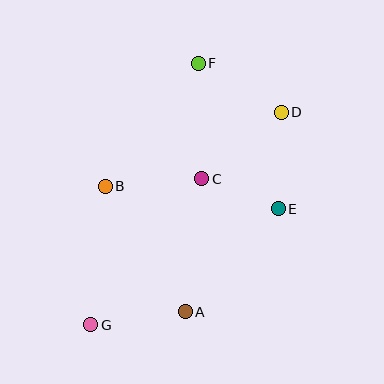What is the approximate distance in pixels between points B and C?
The distance between B and C is approximately 97 pixels.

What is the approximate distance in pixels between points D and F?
The distance between D and F is approximately 96 pixels.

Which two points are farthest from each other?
Points D and G are farthest from each other.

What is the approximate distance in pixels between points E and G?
The distance between E and G is approximately 221 pixels.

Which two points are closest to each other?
Points C and E are closest to each other.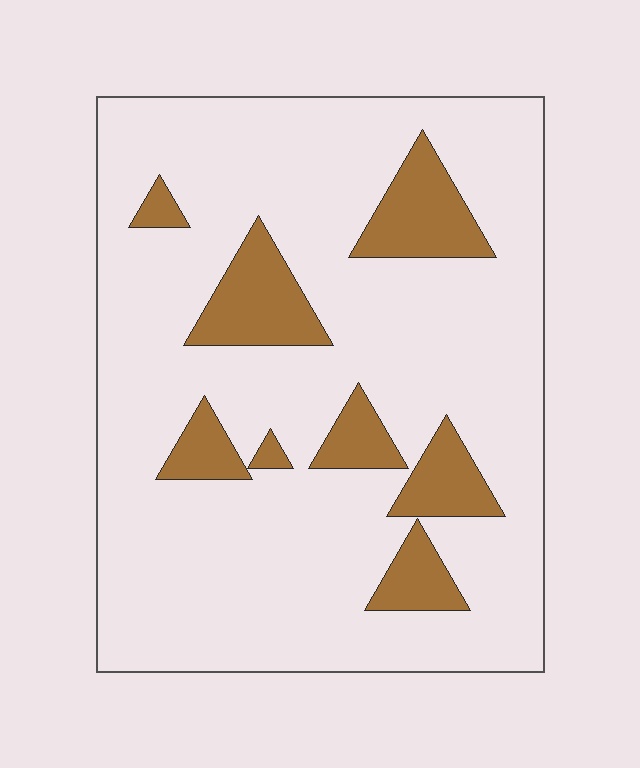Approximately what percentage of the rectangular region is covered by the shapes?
Approximately 15%.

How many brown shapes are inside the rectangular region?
8.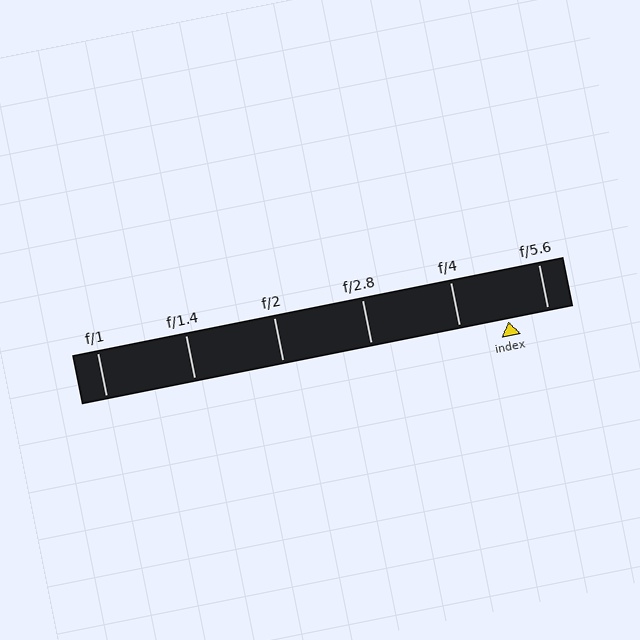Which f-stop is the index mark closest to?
The index mark is closest to f/5.6.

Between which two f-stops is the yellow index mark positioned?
The index mark is between f/4 and f/5.6.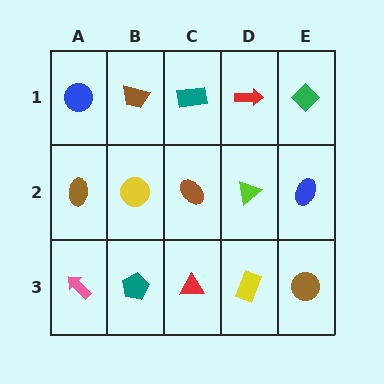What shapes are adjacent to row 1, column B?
A yellow circle (row 2, column B), a blue circle (row 1, column A), a teal rectangle (row 1, column C).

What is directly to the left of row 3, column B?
A pink arrow.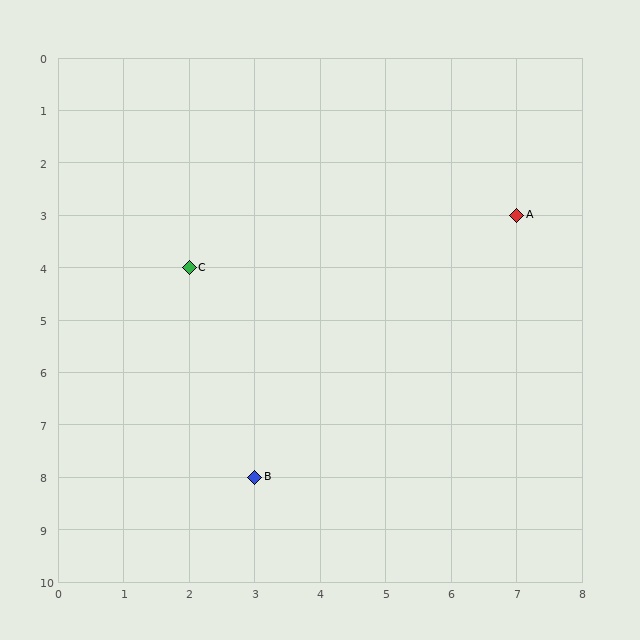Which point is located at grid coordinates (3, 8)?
Point B is at (3, 8).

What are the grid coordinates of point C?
Point C is at grid coordinates (2, 4).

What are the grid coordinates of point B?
Point B is at grid coordinates (3, 8).